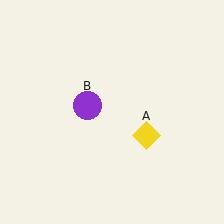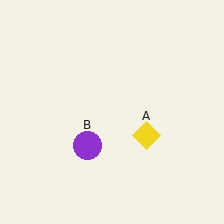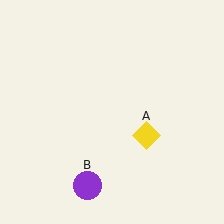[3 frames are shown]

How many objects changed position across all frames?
1 object changed position: purple circle (object B).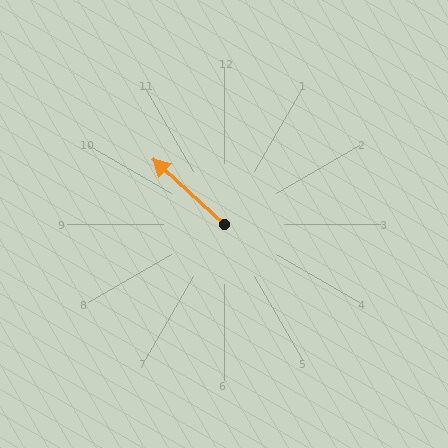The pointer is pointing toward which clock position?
Roughly 10 o'clock.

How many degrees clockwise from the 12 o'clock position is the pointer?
Approximately 312 degrees.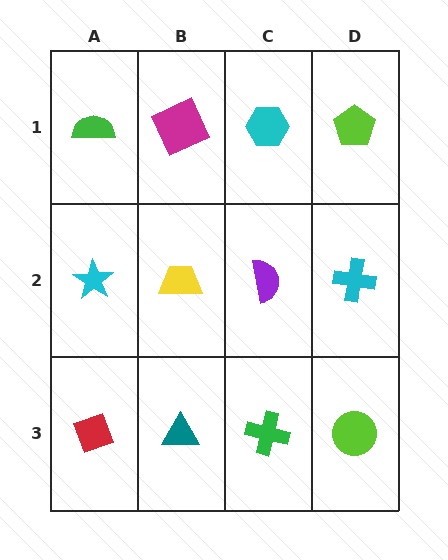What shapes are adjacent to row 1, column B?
A yellow trapezoid (row 2, column B), a green semicircle (row 1, column A), a cyan hexagon (row 1, column C).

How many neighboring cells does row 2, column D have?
3.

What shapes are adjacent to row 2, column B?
A magenta square (row 1, column B), a teal triangle (row 3, column B), a cyan star (row 2, column A), a purple semicircle (row 2, column C).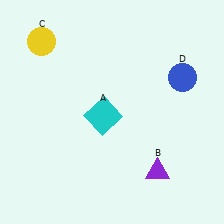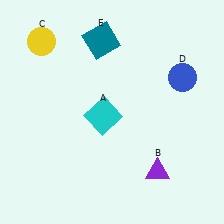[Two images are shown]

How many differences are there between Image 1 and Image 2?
There is 1 difference between the two images.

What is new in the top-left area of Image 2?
A teal square (E) was added in the top-left area of Image 2.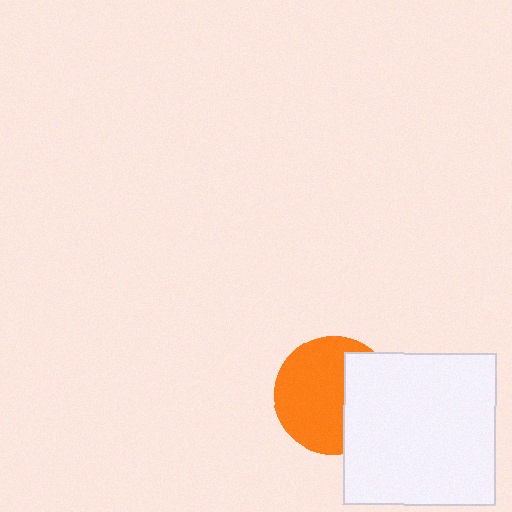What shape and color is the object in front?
The object in front is a white square.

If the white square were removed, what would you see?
You would see the complete orange circle.